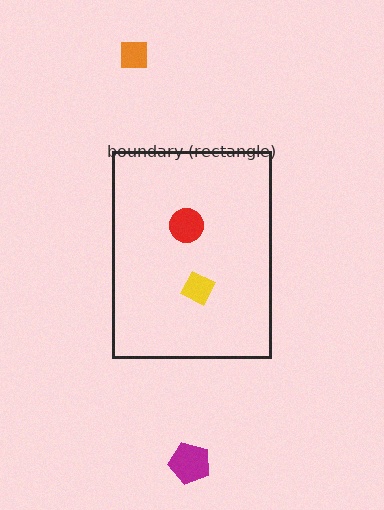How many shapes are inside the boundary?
2 inside, 2 outside.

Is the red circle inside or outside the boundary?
Inside.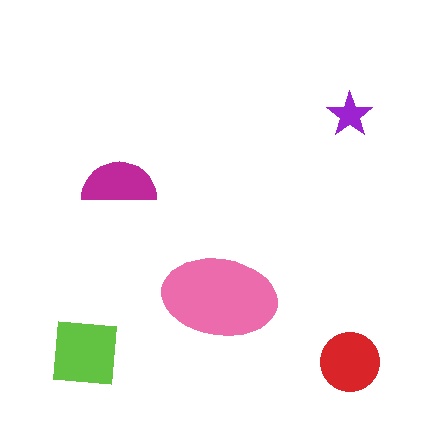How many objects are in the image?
There are 5 objects in the image.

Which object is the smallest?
The purple star.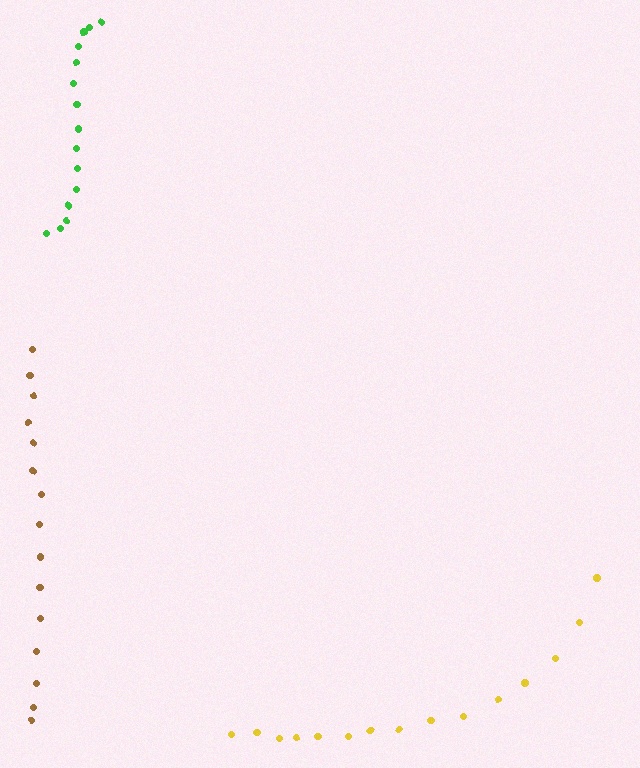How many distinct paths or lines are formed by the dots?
There are 3 distinct paths.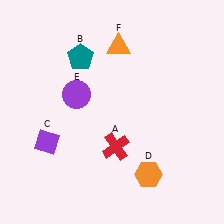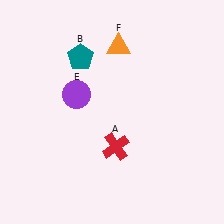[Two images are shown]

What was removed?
The orange hexagon (D), the purple diamond (C) were removed in Image 2.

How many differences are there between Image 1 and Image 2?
There are 2 differences between the two images.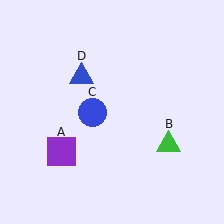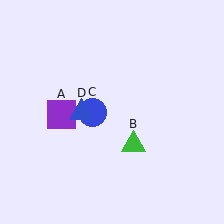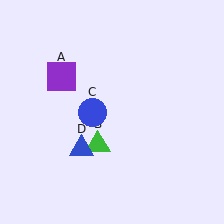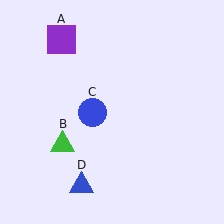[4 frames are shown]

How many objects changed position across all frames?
3 objects changed position: purple square (object A), green triangle (object B), blue triangle (object D).